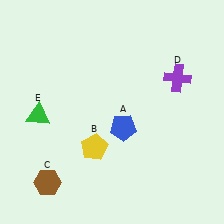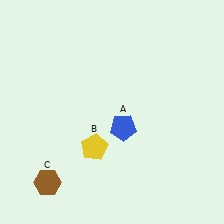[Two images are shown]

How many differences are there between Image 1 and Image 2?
There are 2 differences between the two images.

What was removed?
The green triangle (E), the purple cross (D) were removed in Image 2.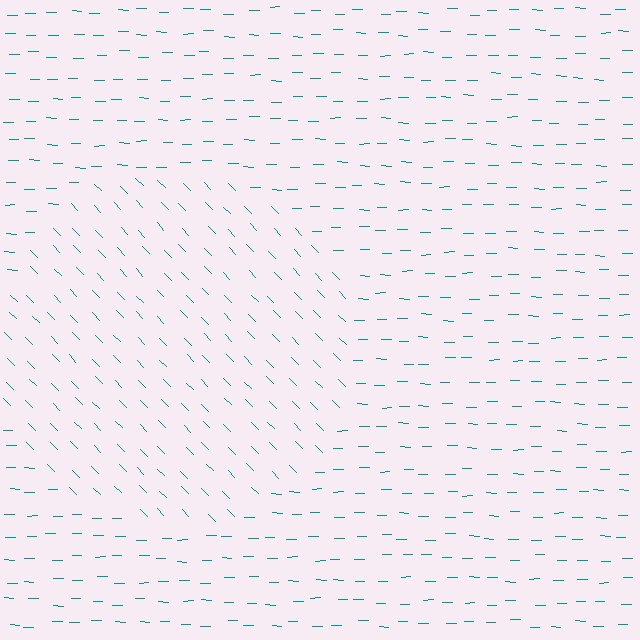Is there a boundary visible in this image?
Yes, there is a texture boundary formed by a change in line orientation.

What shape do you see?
I see a circle.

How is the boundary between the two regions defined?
The boundary is defined purely by a change in line orientation (approximately 45 degrees difference). All lines are the same color and thickness.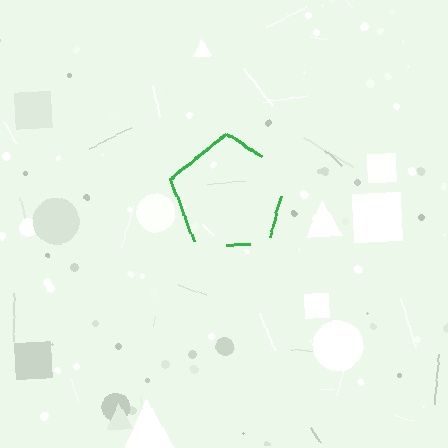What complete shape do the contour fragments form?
The contour fragments form a pentagon.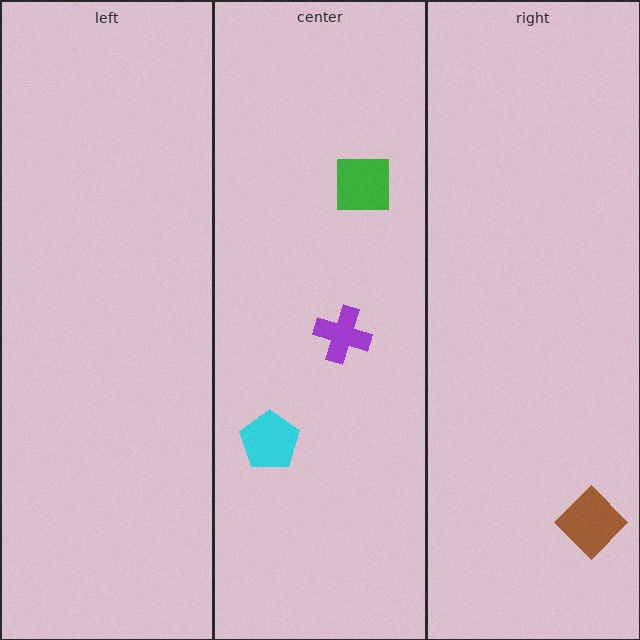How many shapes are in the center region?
3.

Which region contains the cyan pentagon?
The center region.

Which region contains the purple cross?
The center region.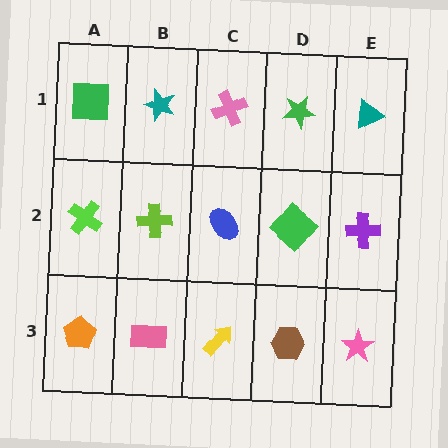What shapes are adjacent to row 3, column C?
A blue ellipse (row 2, column C), a pink rectangle (row 3, column B), a brown hexagon (row 3, column D).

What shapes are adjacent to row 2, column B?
A teal star (row 1, column B), a pink rectangle (row 3, column B), a lime cross (row 2, column A), a blue ellipse (row 2, column C).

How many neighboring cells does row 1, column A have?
2.